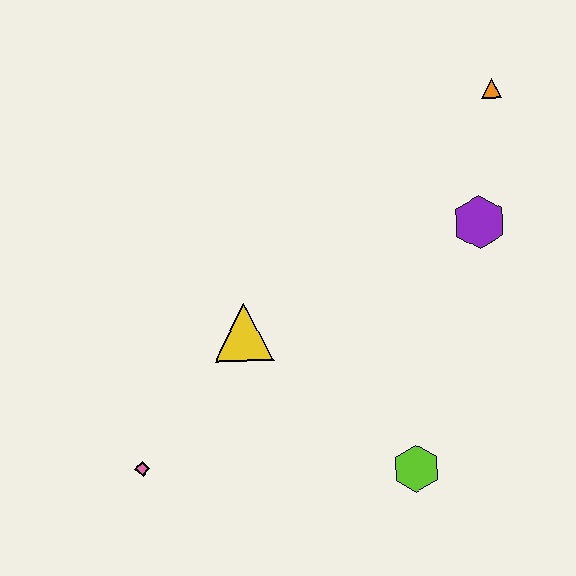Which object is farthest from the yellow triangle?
The orange triangle is farthest from the yellow triangle.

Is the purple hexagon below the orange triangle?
Yes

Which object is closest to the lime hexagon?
The yellow triangle is closest to the lime hexagon.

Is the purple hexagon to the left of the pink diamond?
No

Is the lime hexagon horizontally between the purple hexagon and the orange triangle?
No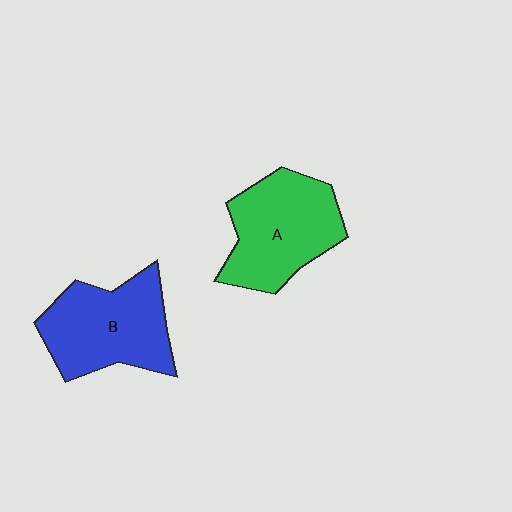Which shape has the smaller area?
Shape A (green).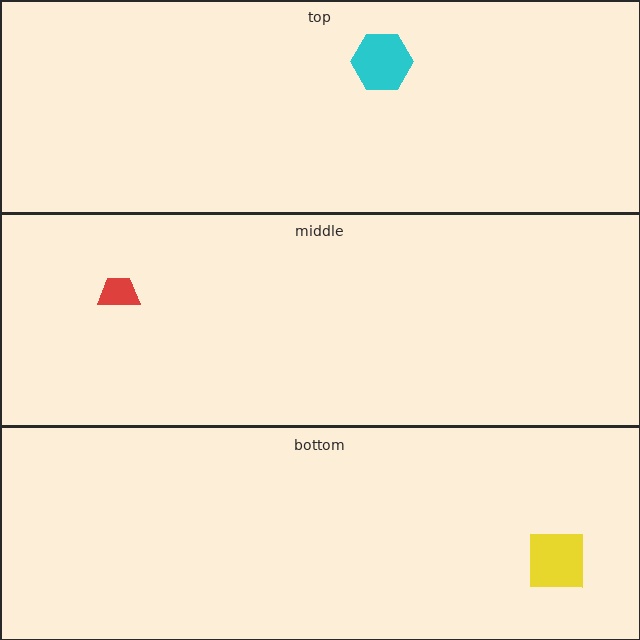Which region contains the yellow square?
The bottom region.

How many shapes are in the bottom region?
1.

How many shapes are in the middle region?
1.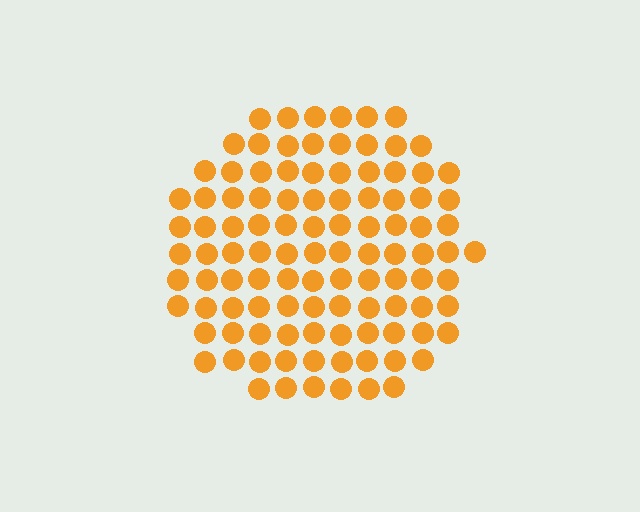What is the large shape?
The large shape is a circle.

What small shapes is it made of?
It is made of small circles.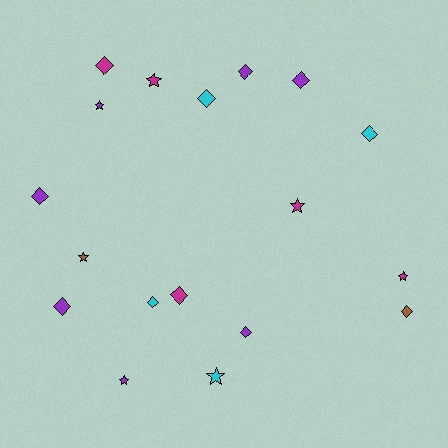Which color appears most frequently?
Purple, with 7 objects.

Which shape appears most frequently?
Diamond, with 11 objects.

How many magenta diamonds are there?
There are 2 magenta diamonds.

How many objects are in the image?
There are 18 objects.